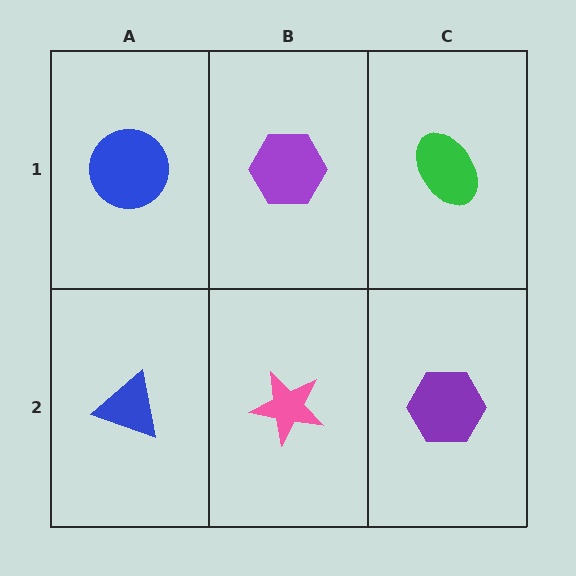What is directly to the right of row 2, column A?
A pink star.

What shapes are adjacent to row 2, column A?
A blue circle (row 1, column A), a pink star (row 2, column B).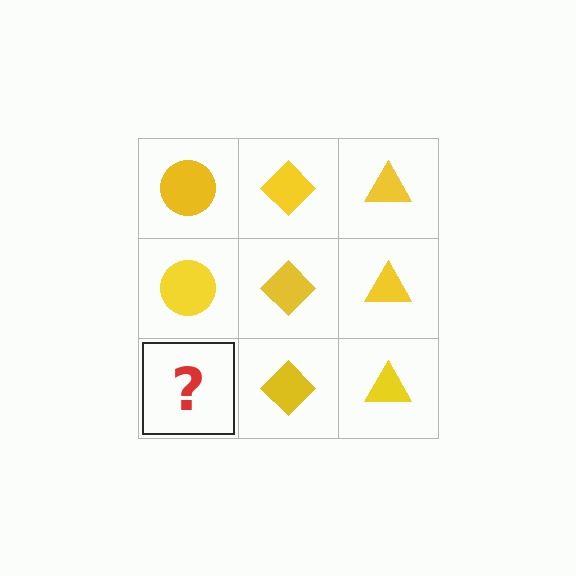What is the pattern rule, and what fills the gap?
The rule is that each column has a consistent shape. The gap should be filled with a yellow circle.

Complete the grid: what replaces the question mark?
The question mark should be replaced with a yellow circle.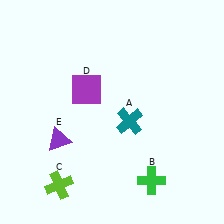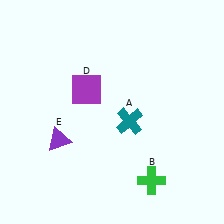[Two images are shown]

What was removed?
The lime cross (C) was removed in Image 2.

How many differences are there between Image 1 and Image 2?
There is 1 difference between the two images.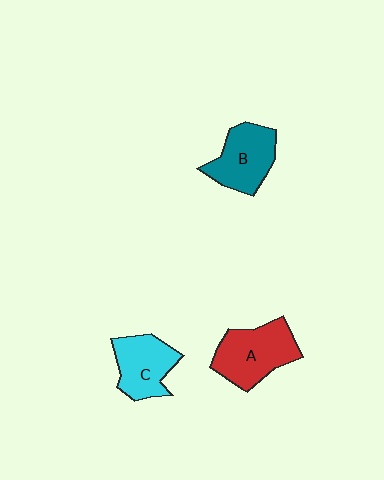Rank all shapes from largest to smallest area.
From largest to smallest: A (red), B (teal), C (cyan).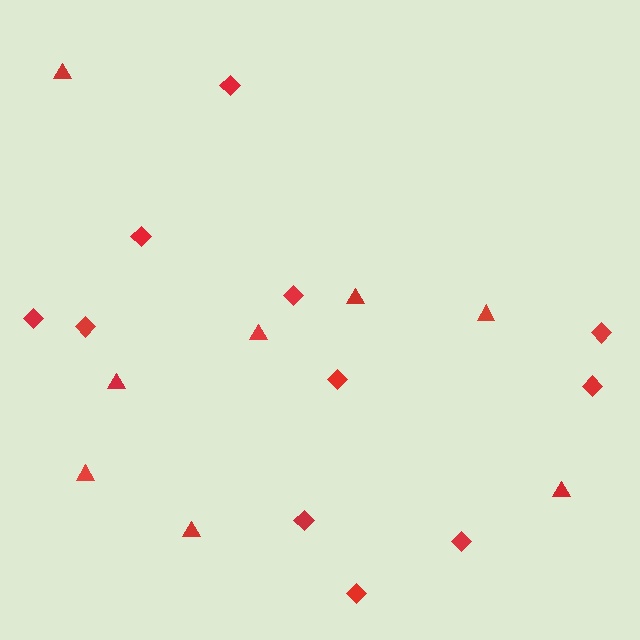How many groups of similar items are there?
There are 2 groups: one group of diamonds (11) and one group of triangles (8).